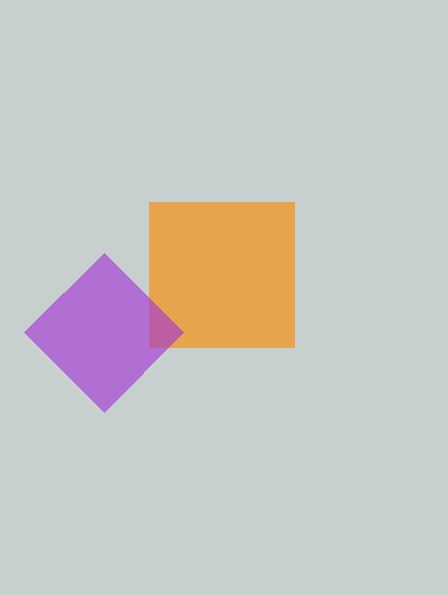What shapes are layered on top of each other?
The layered shapes are: an orange square, a purple diamond.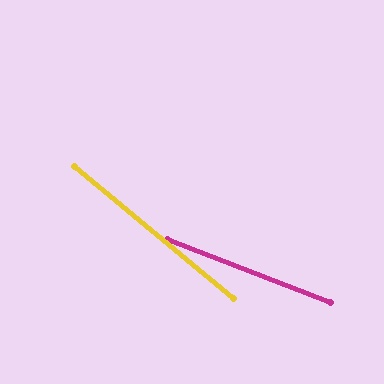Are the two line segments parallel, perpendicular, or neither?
Neither parallel nor perpendicular — they differ by about 18°.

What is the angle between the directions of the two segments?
Approximately 18 degrees.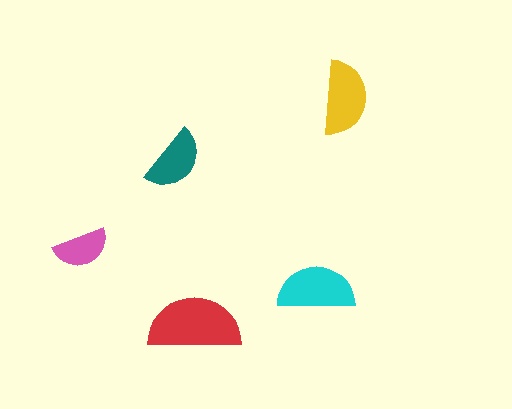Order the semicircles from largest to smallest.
the red one, the cyan one, the yellow one, the teal one, the pink one.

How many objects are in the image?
There are 5 objects in the image.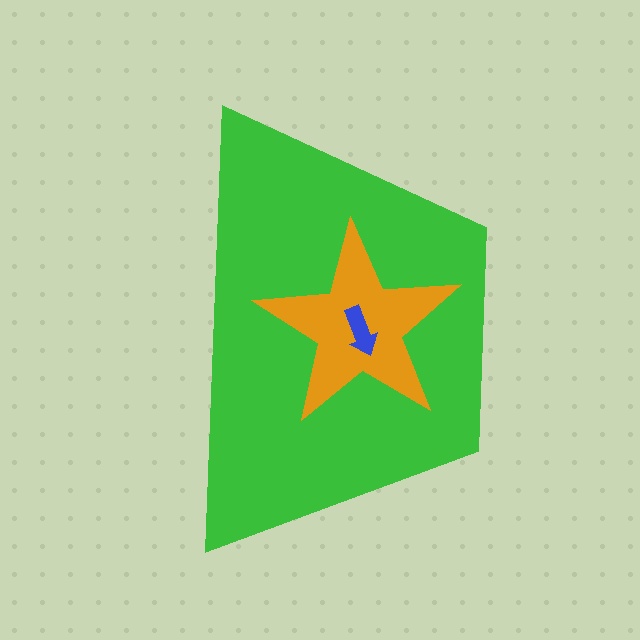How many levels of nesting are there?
3.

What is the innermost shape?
The blue arrow.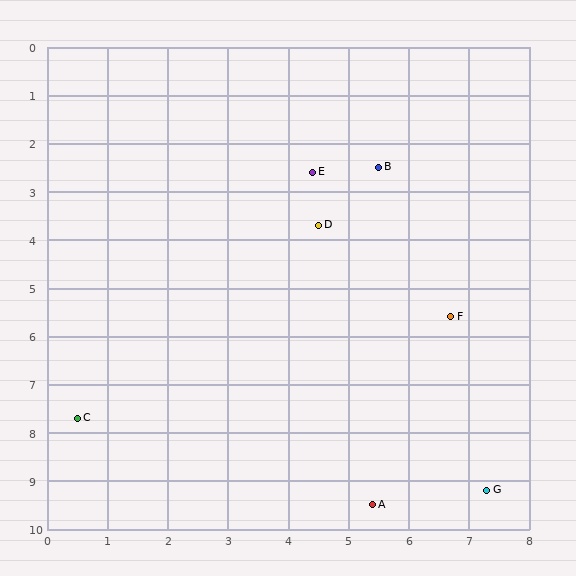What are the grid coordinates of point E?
Point E is at approximately (4.4, 2.6).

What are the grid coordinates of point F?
Point F is at approximately (6.7, 5.6).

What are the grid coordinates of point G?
Point G is at approximately (7.3, 9.2).